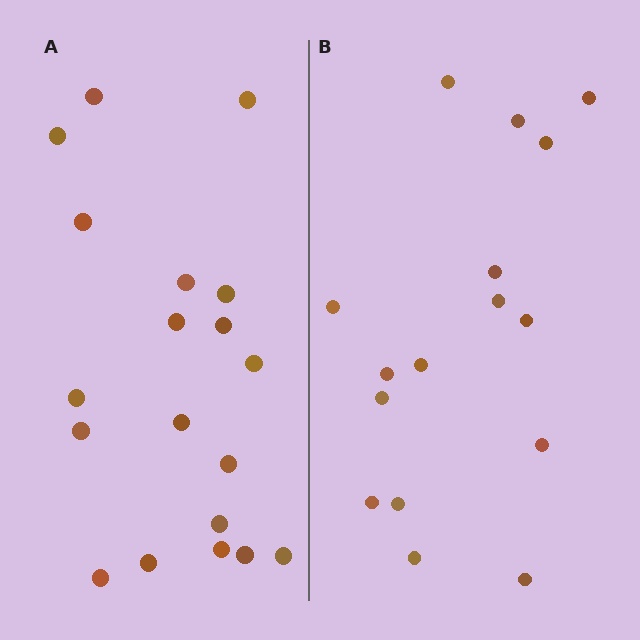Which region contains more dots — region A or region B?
Region A (the left region) has more dots.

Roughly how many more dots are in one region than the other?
Region A has just a few more — roughly 2 or 3 more dots than region B.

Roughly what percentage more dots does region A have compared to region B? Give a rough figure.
About 20% more.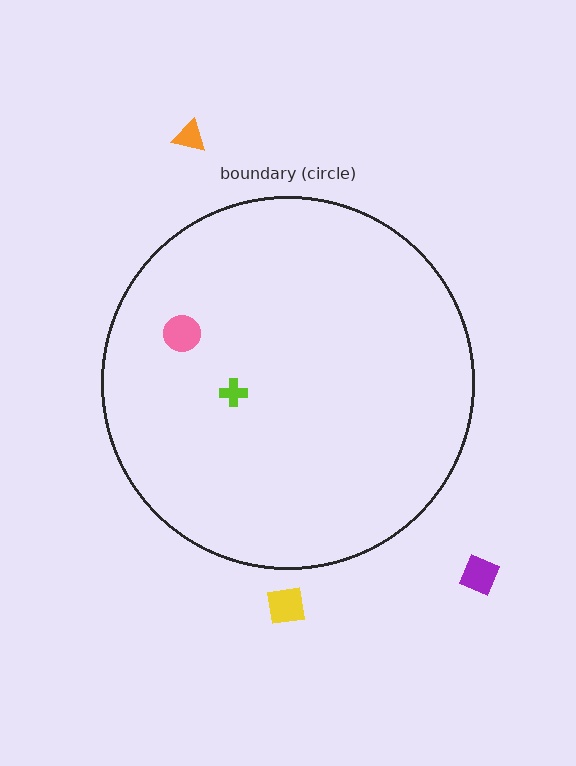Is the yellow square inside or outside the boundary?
Outside.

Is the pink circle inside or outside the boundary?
Inside.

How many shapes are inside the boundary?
2 inside, 3 outside.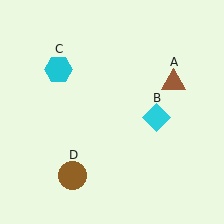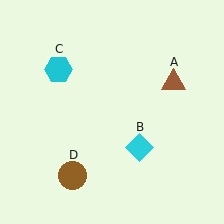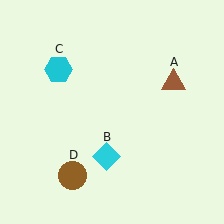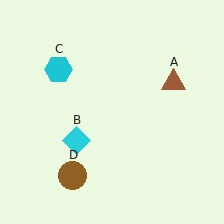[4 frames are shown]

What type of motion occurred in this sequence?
The cyan diamond (object B) rotated clockwise around the center of the scene.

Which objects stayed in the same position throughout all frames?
Brown triangle (object A) and cyan hexagon (object C) and brown circle (object D) remained stationary.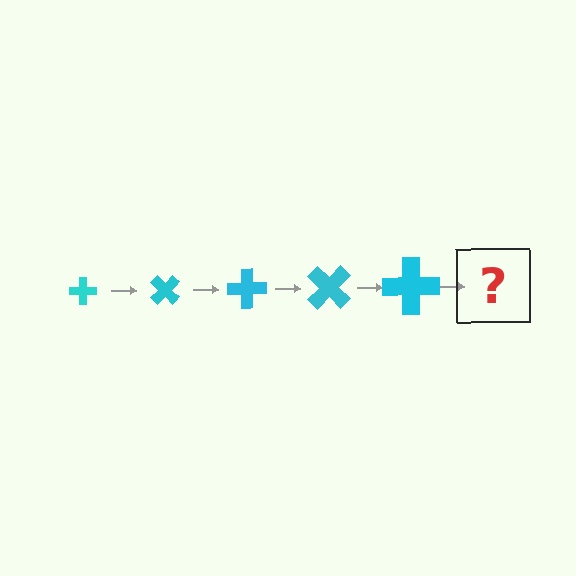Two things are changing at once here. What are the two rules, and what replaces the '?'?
The two rules are that the cross grows larger each step and it rotates 45 degrees each step. The '?' should be a cross, larger than the previous one and rotated 225 degrees from the start.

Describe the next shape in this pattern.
It should be a cross, larger than the previous one and rotated 225 degrees from the start.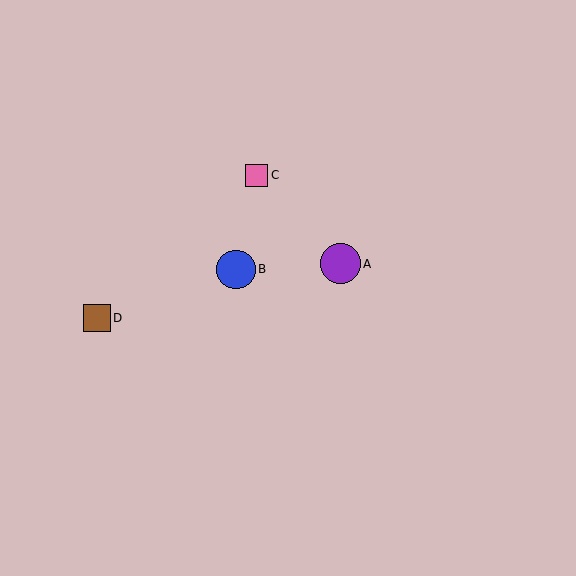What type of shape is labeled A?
Shape A is a purple circle.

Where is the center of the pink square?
The center of the pink square is at (257, 175).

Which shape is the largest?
The purple circle (labeled A) is the largest.